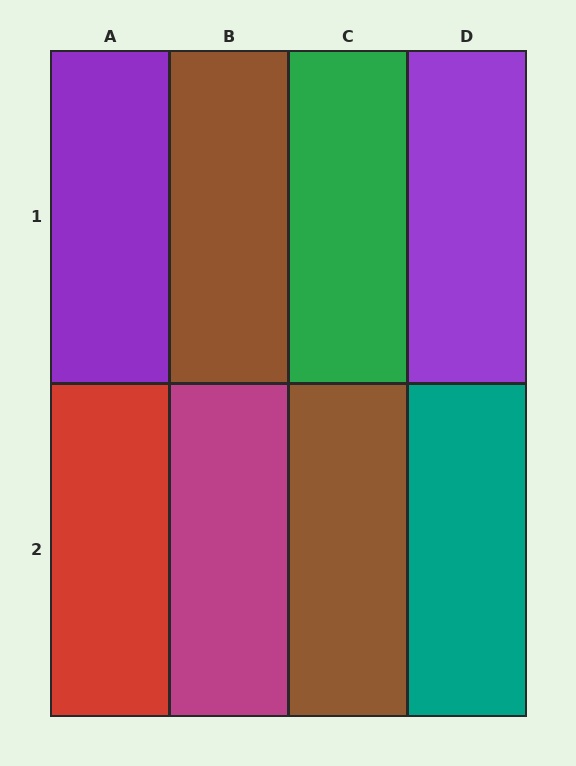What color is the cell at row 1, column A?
Purple.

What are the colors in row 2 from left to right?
Red, magenta, brown, teal.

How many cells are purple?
2 cells are purple.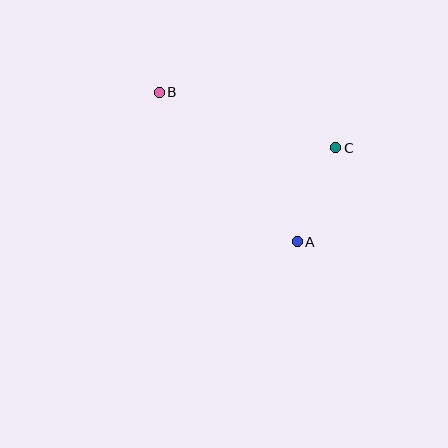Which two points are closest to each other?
Points A and C are closest to each other.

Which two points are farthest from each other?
Points A and B are farthest from each other.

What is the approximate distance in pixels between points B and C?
The distance between B and C is approximately 185 pixels.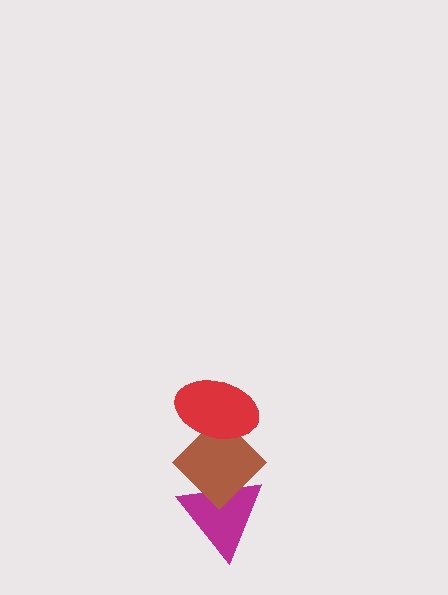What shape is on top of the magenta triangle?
The brown diamond is on top of the magenta triangle.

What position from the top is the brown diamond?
The brown diamond is 2nd from the top.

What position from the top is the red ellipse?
The red ellipse is 1st from the top.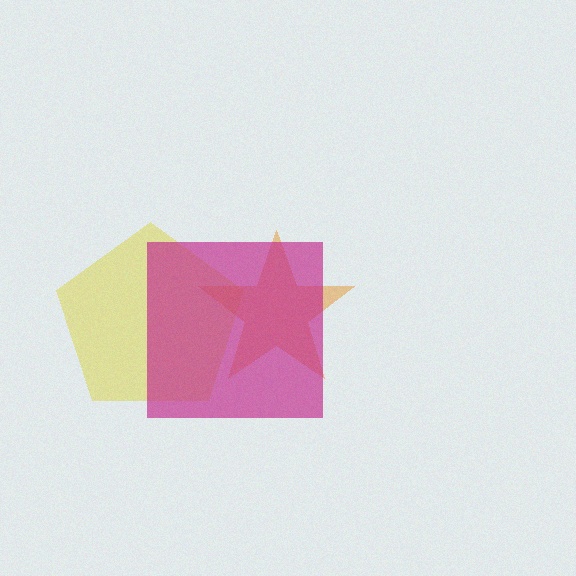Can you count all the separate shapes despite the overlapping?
Yes, there are 3 separate shapes.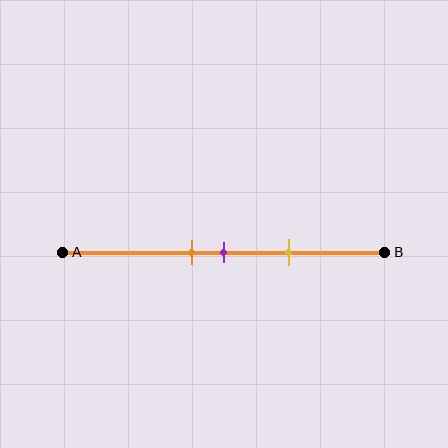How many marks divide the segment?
There are 3 marks dividing the segment.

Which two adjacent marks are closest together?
The orange and purple marks are the closest adjacent pair.